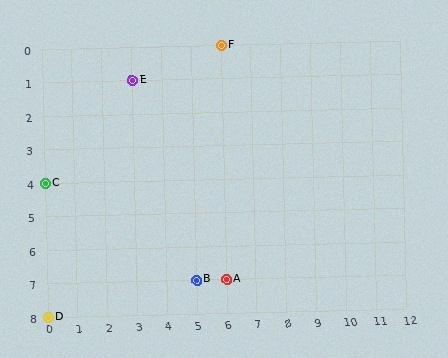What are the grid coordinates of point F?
Point F is at grid coordinates (6, 0).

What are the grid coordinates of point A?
Point A is at grid coordinates (6, 7).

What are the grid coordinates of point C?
Point C is at grid coordinates (0, 4).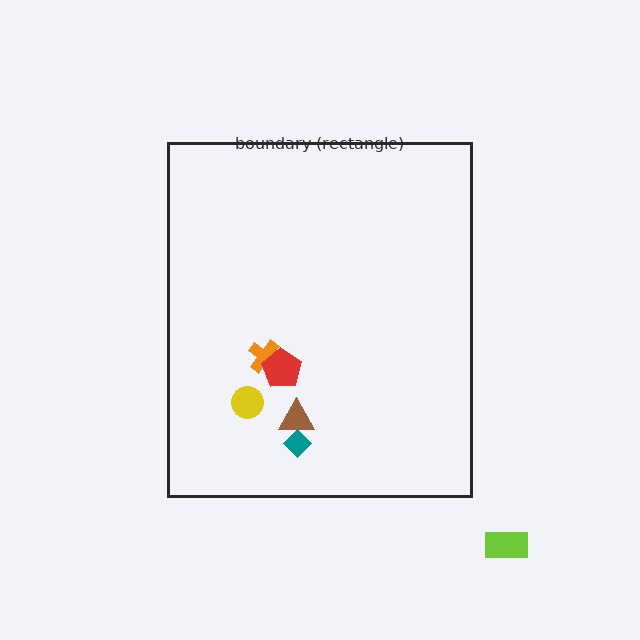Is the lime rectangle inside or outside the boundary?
Outside.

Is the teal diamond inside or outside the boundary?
Inside.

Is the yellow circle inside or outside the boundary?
Inside.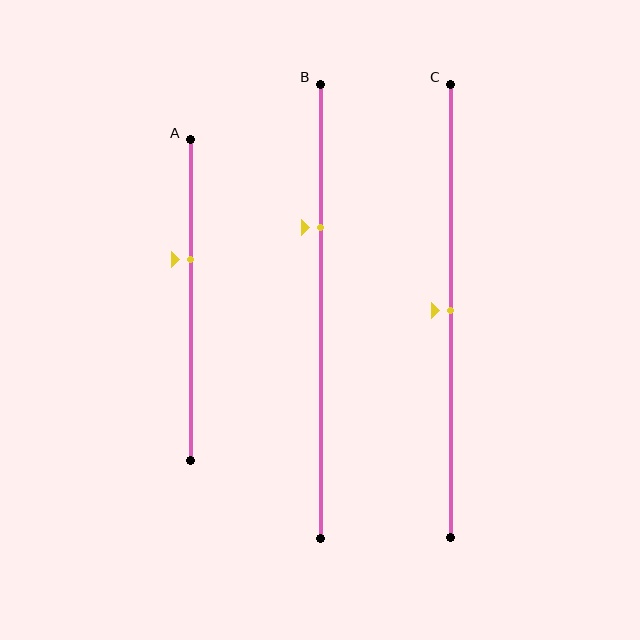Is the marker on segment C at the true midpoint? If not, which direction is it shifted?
Yes, the marker on segment C is at the true midpoint.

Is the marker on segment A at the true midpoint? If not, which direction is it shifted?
No, the marker on segment A is shifted upward by about 13% of the segment length.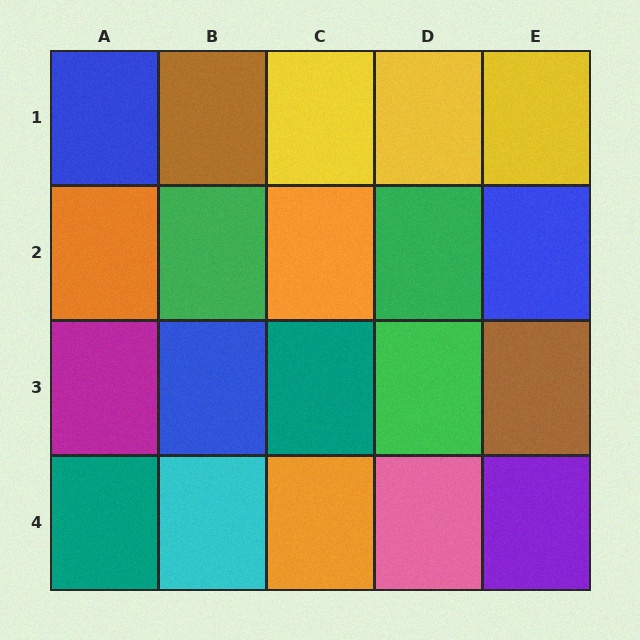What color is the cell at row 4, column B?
Cyan.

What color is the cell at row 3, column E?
Brown.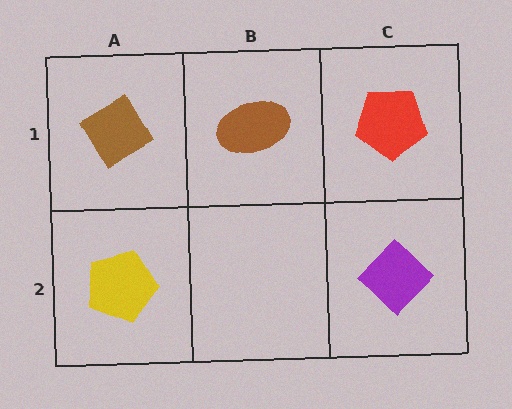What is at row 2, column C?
A purple diamond.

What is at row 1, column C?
A red pentagon.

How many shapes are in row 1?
3 shapes.